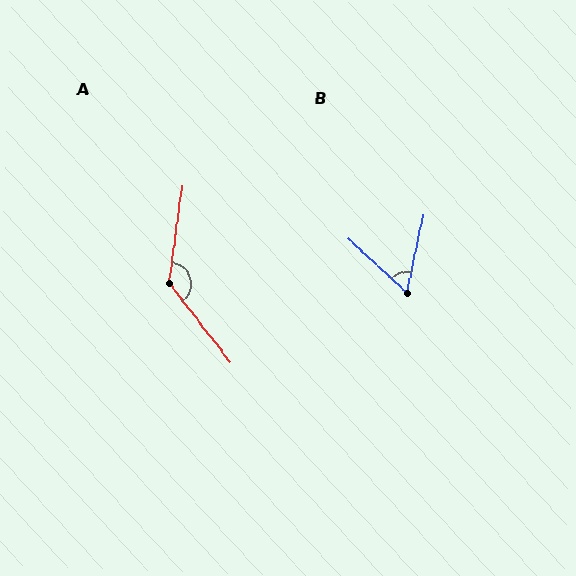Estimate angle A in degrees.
Approximately 134 degrees.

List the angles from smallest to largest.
B (60°), A (134°).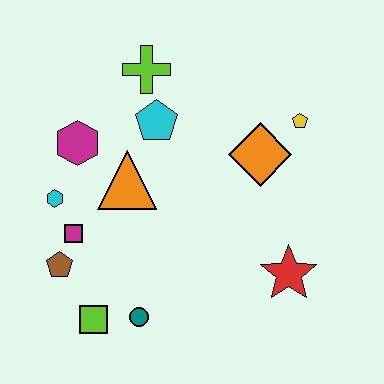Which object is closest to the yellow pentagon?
The orange diamond is closest to the yellow pentagon.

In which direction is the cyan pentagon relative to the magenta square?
The cyan pentagon is above the magenta square.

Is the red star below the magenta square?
Yes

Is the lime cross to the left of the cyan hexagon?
No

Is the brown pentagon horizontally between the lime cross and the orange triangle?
No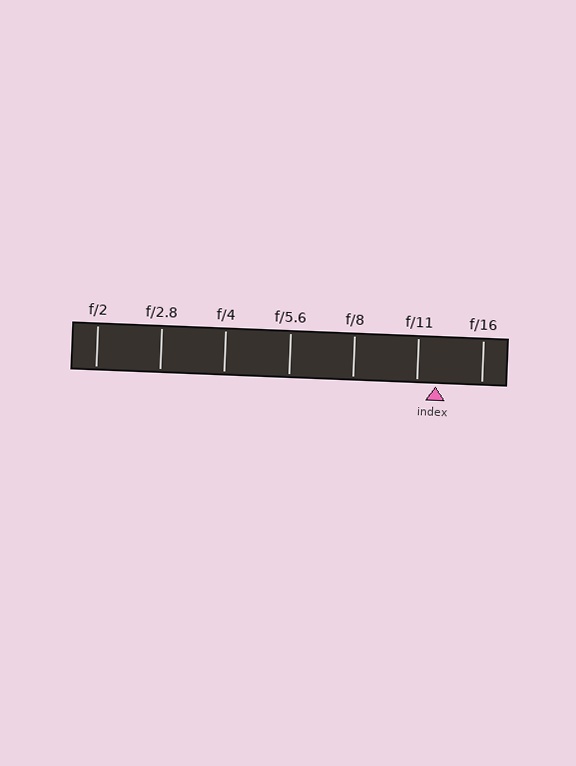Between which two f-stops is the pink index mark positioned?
The index mark is between f/11 and f/16.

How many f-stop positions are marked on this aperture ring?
There are 7 f-stop positions marked.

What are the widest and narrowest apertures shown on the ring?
The widest aperture shown is f/2 and the narrowest is f/16.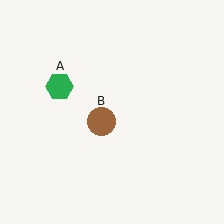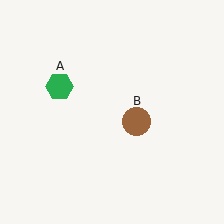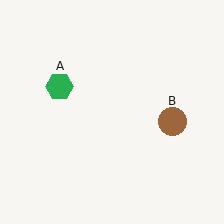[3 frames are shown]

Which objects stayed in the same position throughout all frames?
Green hexagon (object A) remained stationary.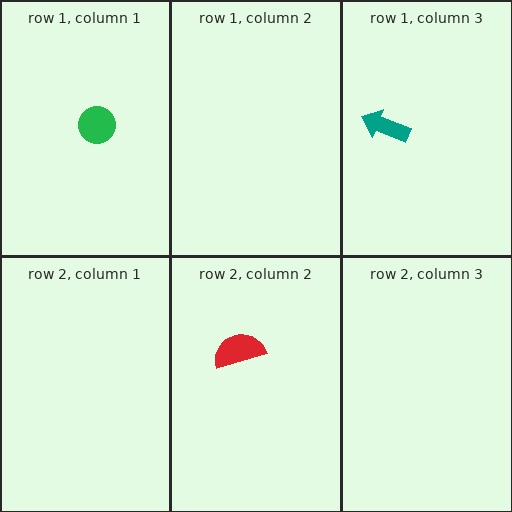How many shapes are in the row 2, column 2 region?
1.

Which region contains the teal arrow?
The row 1, column 3 region.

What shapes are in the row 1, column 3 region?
The teal arrow.